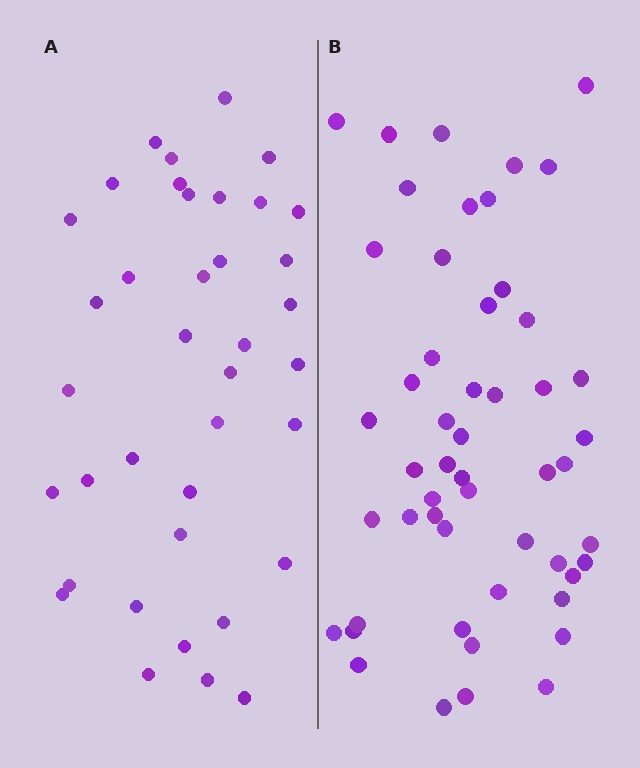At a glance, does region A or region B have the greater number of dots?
Region B (the right region) has more dots.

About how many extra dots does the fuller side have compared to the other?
Region B has approximately 15 more dots than region A.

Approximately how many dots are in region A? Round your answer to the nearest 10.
About 40 dots. (The exact count is 38, which rounds to 40.)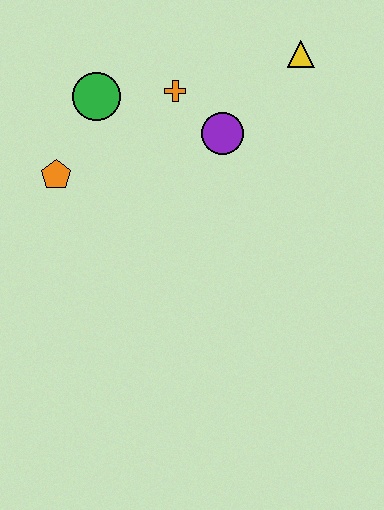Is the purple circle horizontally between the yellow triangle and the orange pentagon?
Yes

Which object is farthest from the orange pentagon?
The yellow triangle is farthest from the orange pentagon.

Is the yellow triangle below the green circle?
No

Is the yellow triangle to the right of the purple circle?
Yes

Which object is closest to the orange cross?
The purple circle is closest to the orange cross.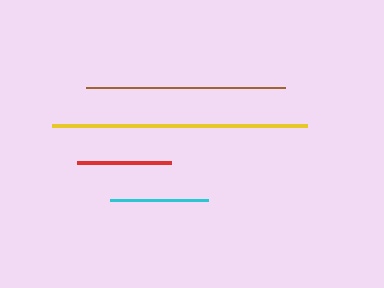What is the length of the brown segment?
The brown segment is approximately 199 pixels long.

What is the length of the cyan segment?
The cyan segment is approximately 97 pixels long.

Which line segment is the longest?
The yellow line is the longest at approximately 255 pixels.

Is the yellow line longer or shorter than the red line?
The yellow line is longer than the red line.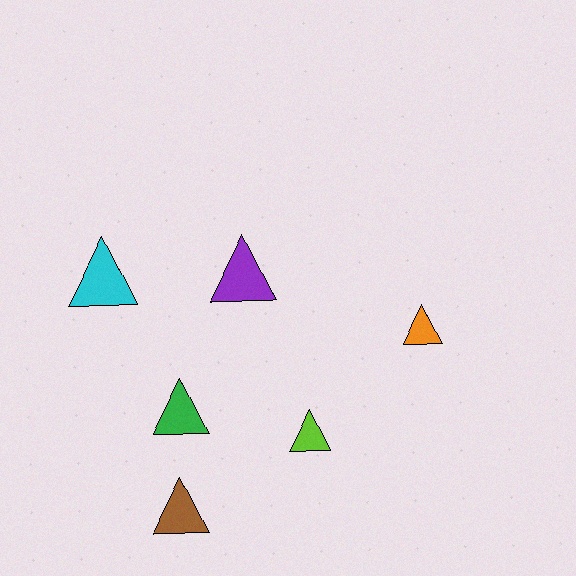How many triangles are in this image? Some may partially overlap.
There are 6 triangles.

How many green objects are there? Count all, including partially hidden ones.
There is 1 green object.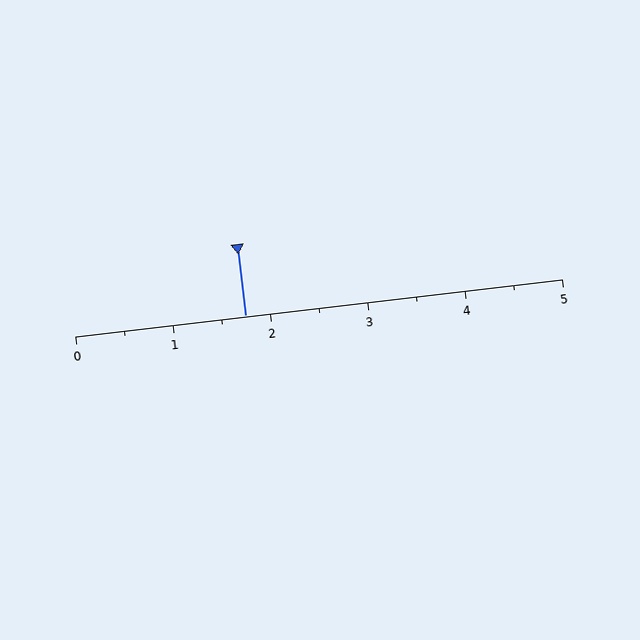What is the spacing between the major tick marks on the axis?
The major ticks are spaced 1 apart.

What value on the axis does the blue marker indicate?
The marker indicates approximately 1.8.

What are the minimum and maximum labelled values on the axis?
The axis runs from 0 to 5.